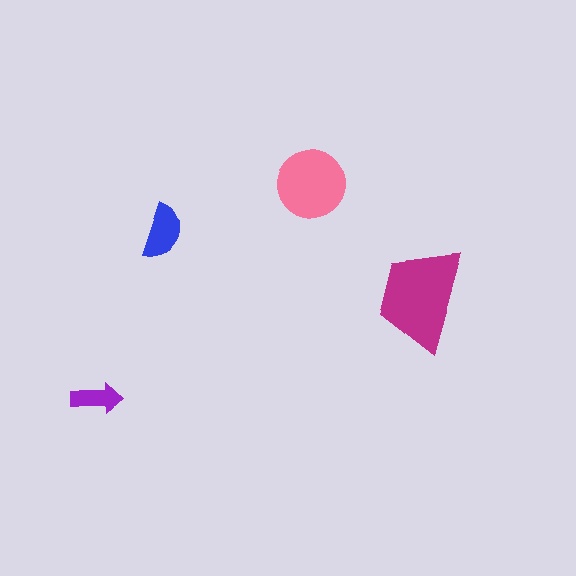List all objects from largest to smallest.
The magenta trapezoid, the pink circle, the blue semicircle, the purple arrow.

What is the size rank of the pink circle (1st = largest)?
2nd.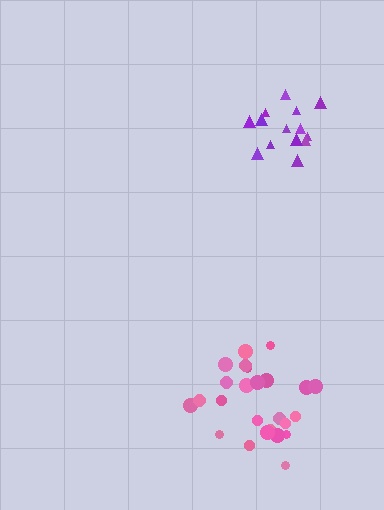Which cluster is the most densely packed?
Purple.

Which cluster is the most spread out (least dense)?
Pink.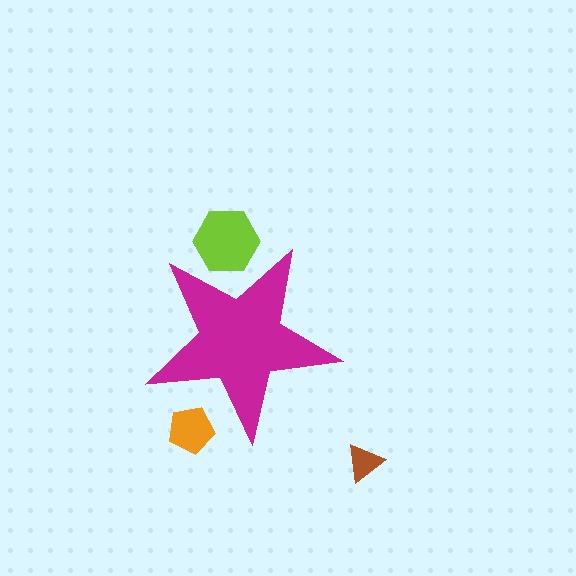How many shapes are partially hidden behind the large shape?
2 shapes are partially hidden.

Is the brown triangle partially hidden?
No, the brown triangle is fully visible.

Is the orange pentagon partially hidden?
Yes, the orange pentagon is partially hidden behind the magenta star.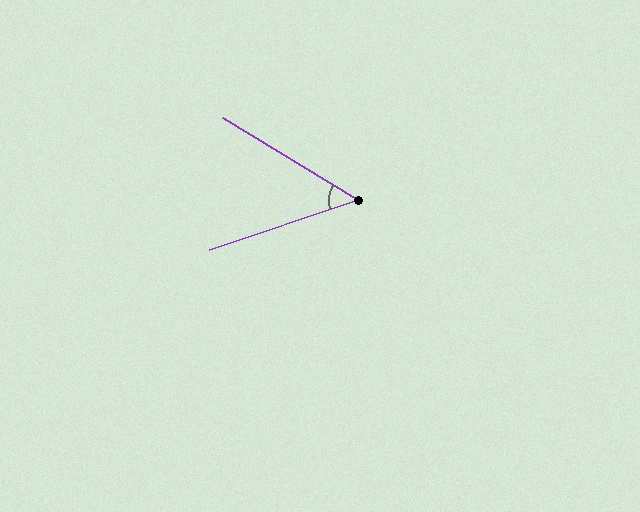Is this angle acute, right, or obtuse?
It is acute.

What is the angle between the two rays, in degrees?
Approximately 50 degrees.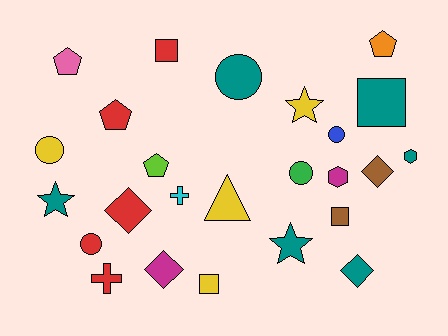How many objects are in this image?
There are 25 objects.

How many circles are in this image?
There are 5 circles.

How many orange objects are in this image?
There is 1 orange object.